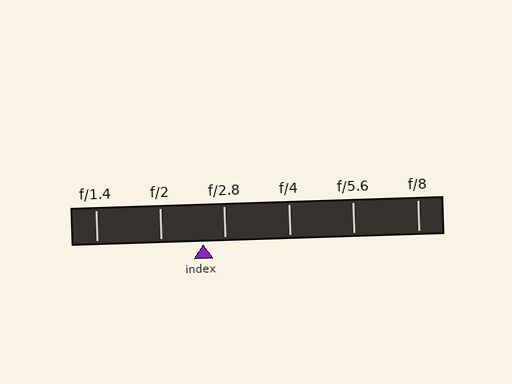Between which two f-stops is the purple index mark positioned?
The index mark is between f/2 and f/2.8.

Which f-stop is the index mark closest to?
The index mark is closest to f/2.8.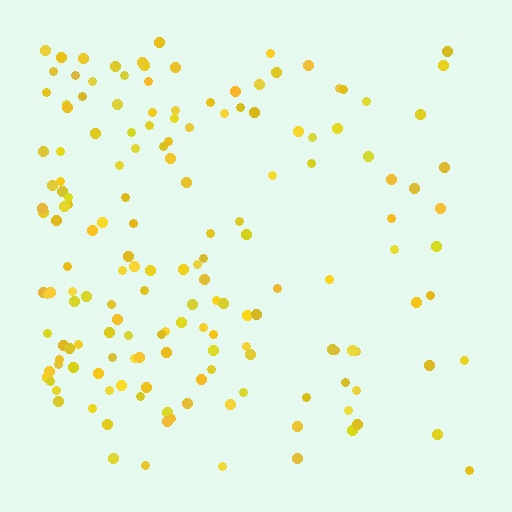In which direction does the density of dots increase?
From right to left, with the left side densest.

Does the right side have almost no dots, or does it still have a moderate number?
Still a moderate number, just noticeably fewer than the left.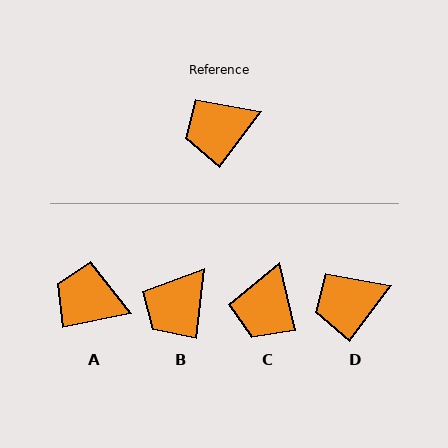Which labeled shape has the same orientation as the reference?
D.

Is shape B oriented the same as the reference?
No, it is off by about 30 degrees.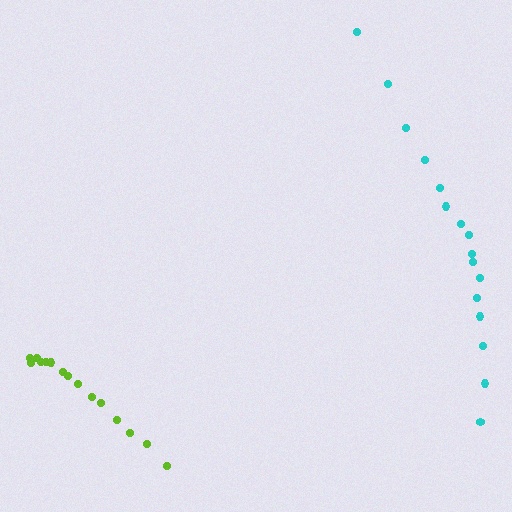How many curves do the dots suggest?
There are 2 distinct paths.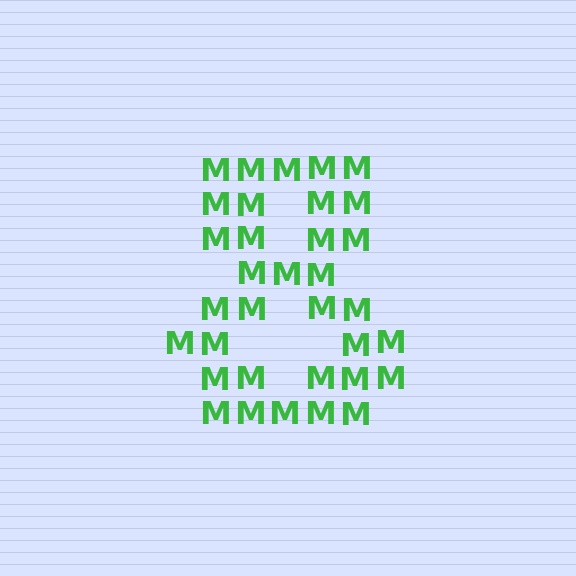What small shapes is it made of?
It is made of small letter M's.